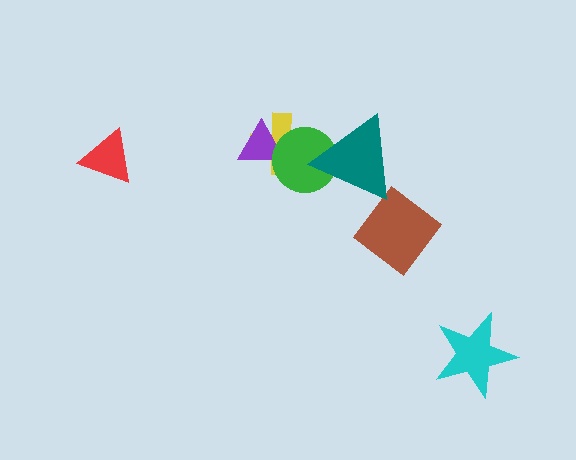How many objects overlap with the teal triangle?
1 object overlaps with the teal triangle.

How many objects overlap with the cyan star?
0 objects overlap with the cyan star.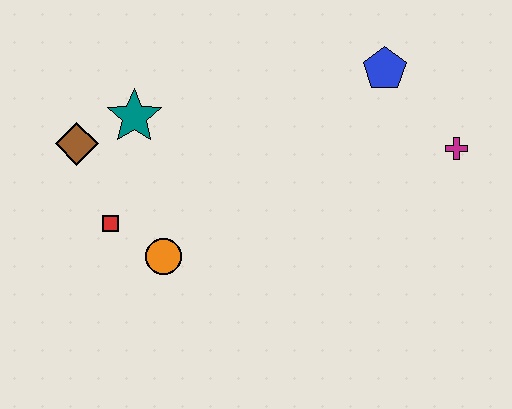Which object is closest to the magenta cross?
The blue pentagon is closest to the magenta cross.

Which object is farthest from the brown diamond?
The magenta cross is farthest from the brown diamond.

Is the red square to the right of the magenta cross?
No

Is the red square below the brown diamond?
Yes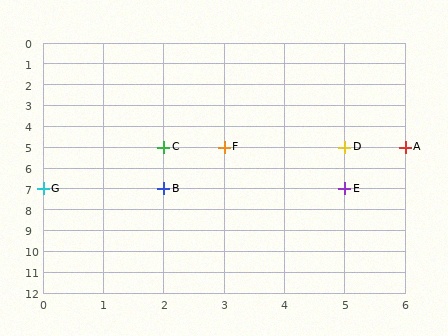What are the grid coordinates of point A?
Point A is at grid coordinates (6, 5).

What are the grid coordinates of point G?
Point G is at grid coordinates (0, 7).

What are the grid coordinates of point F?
Point F is at grid coordinates (3, 5).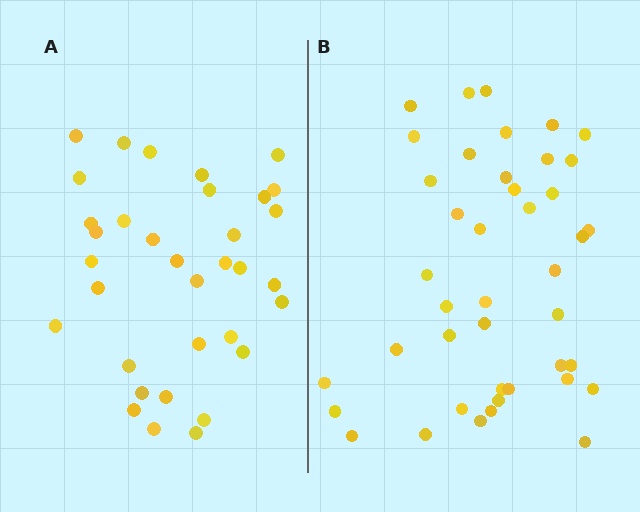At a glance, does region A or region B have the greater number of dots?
Region B (the right region) has more dots.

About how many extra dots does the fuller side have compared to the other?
Region B has roughly 8 or so more dots than region A.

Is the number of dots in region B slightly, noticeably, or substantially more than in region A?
Region B has only slightly more — the two regions are fairly close. The ratio is roughly 1.2 to 1.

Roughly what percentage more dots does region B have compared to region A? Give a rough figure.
About 25% more.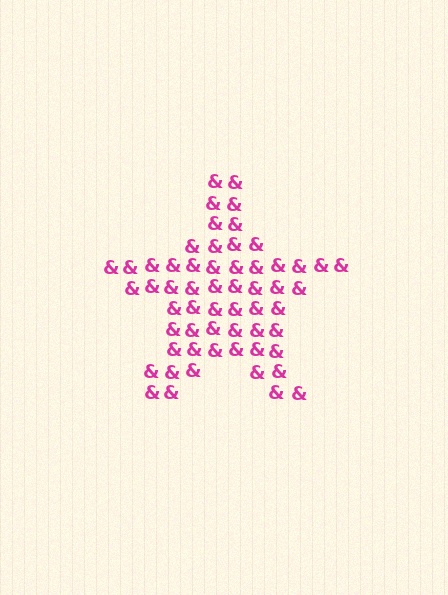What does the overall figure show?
The overall figure shows a star.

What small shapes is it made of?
It is made of small ampersands.